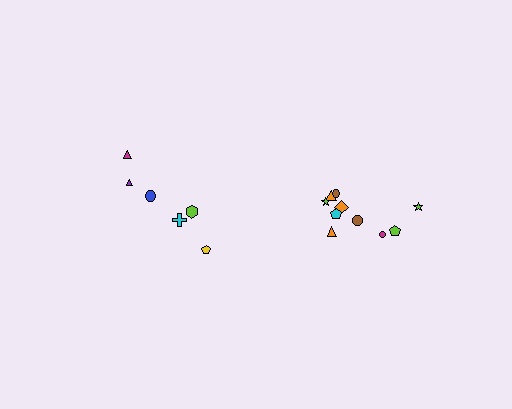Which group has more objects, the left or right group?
The right group.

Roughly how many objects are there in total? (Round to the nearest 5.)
Roughly 15 objects in total.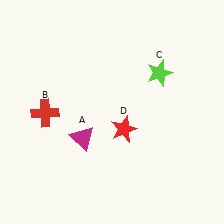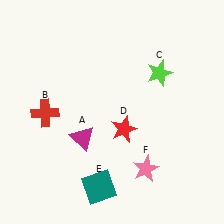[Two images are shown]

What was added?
A teal square (E), a pink star (F) were added in Image 2.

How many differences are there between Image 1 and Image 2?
There are 2 differences between the two images.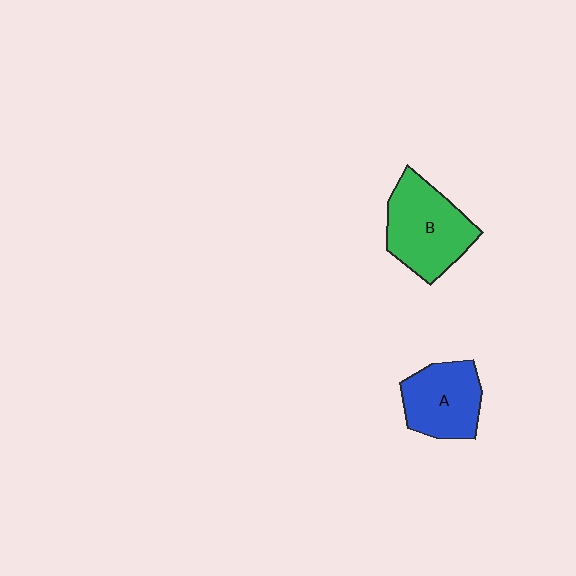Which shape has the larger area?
Shape B (green).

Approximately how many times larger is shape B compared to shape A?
Approximately 1.3 times.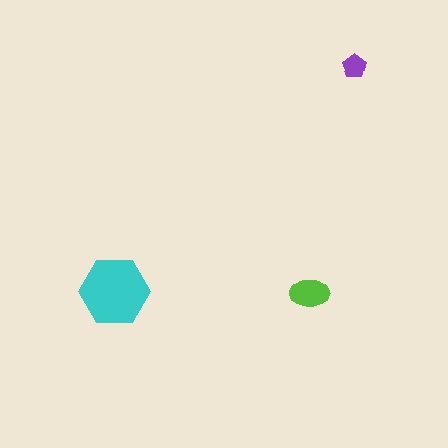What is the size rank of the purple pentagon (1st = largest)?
3rd.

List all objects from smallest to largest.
The purple pentagon, the lime ellipse, the cyan hexagon.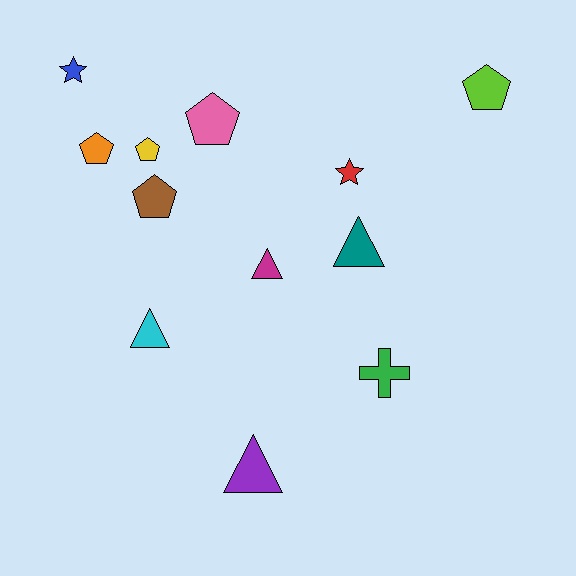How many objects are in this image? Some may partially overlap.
There are 12 objects.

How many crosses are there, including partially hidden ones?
There is 1 cross.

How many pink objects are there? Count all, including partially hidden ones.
There is 1 pink object.